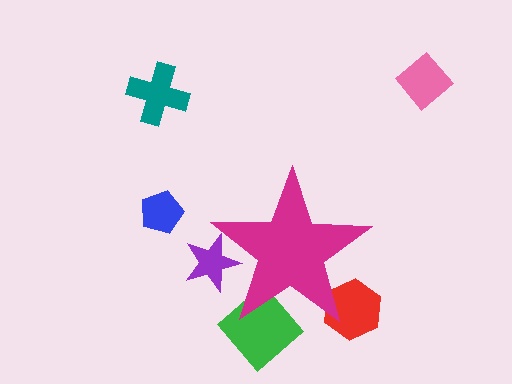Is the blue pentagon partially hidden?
No, the blue pentagon is fully visible.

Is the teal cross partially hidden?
No, the teal cross is fully visible.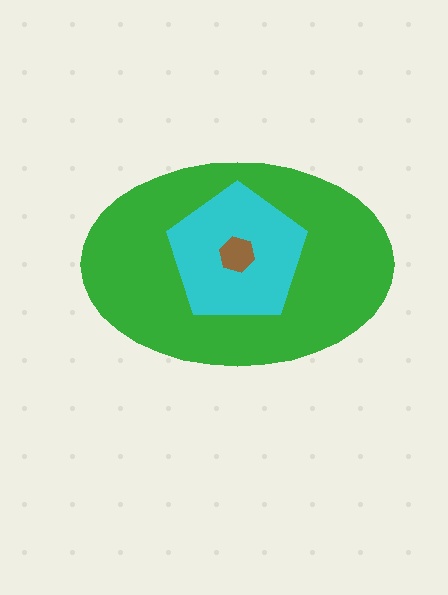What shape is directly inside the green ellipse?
The cyan pentagon.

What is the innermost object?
The brown hexagon.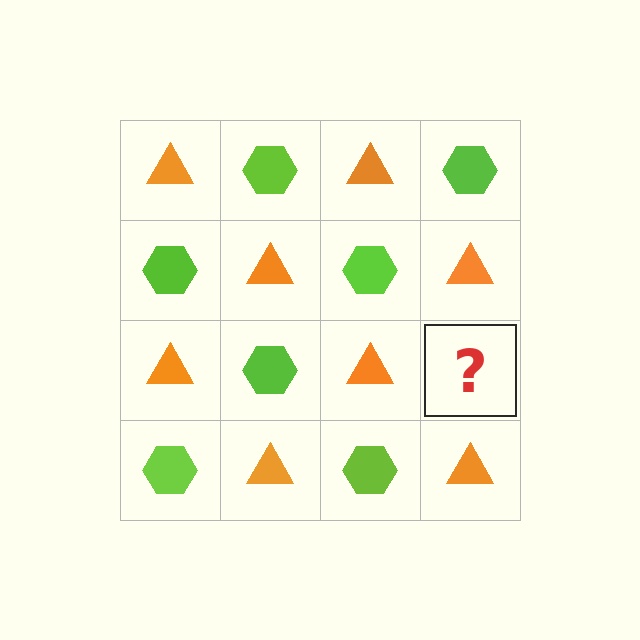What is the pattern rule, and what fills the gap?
The rule is that it alternates orange triangle and lime hexagon in a checkerboard pattern. The gap should be filled with a lime hexagon.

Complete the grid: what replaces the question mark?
The question mark should be replaced with a lime hexagon.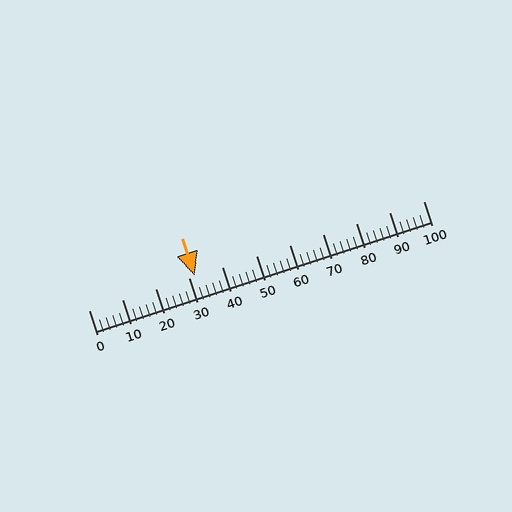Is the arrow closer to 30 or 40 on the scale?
The arrow is closer to 30.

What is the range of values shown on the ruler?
The ruler shows values from 0 to 100.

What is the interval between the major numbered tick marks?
The major tick marks are spaced 10 units apart.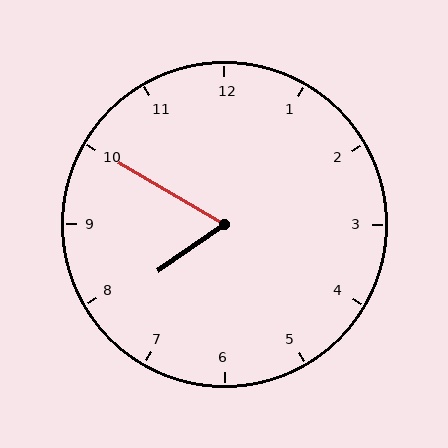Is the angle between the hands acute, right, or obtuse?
It is acute.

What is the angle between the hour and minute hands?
Approximately 65 degrees.